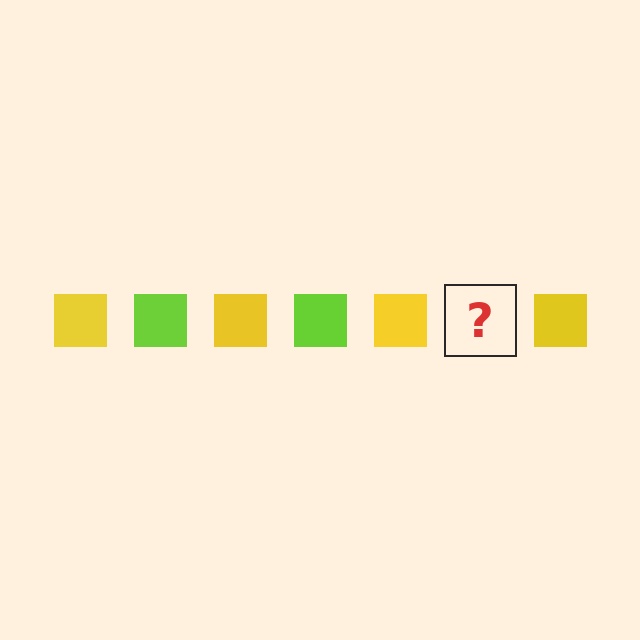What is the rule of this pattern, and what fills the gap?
The rule is that the pattern cycles through yellow, lime squares. The gap should be filled with a lime square.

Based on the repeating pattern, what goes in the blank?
The blank should be a lime square.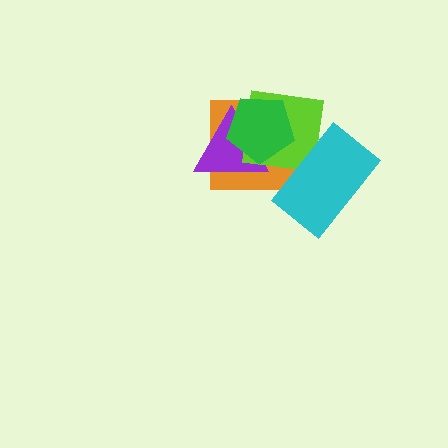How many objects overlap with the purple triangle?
3 objects overlap with the purple triangle.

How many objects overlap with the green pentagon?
3 objects overlap with the green pentagon.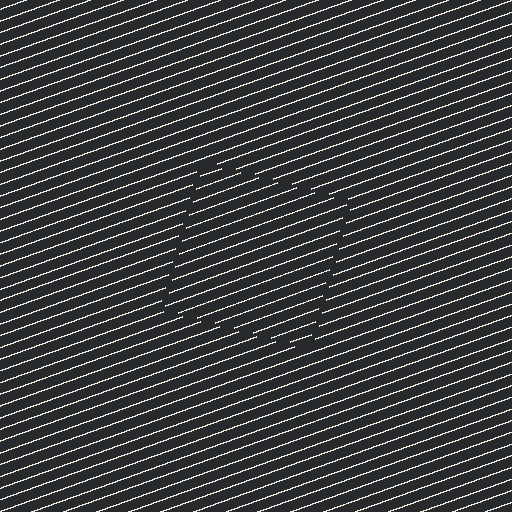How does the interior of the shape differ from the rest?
The interior of the shape contains the same grating, shifted by half a period — the contour is defined by the phase discontinuity where line-ends from the inner and outer gratings abut.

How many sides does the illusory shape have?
4 sides — the line-ends trace a square.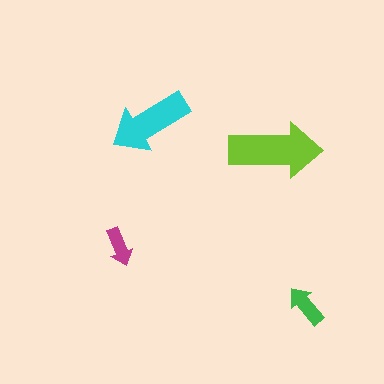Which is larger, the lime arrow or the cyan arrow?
The lime one.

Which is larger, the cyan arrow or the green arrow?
The cyan one.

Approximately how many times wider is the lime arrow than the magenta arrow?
About 2.5 times wider.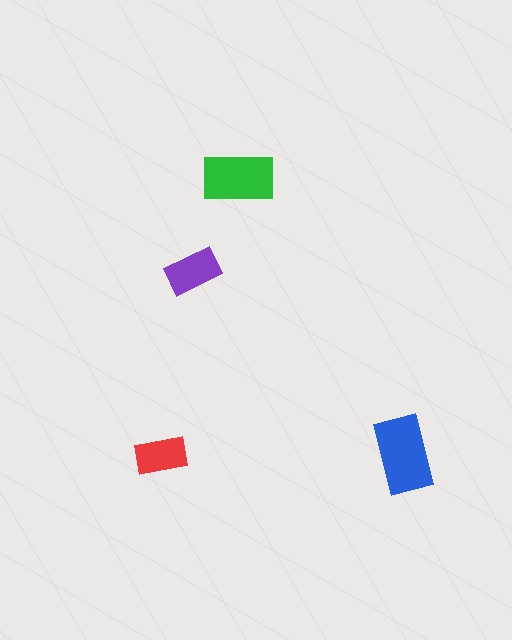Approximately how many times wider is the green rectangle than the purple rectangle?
About 1.5 times wider.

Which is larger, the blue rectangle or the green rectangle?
The blue one.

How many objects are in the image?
There are 4 objects in the image.